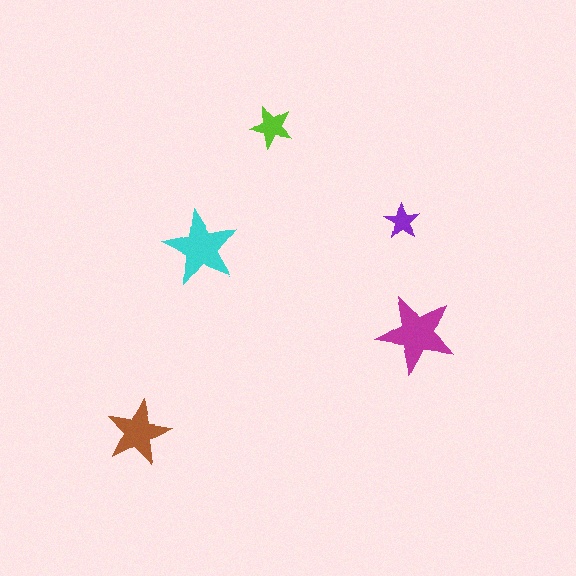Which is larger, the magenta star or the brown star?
The magenta one.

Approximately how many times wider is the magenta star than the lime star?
About 2 times wider.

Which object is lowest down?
The brown star is bottommost.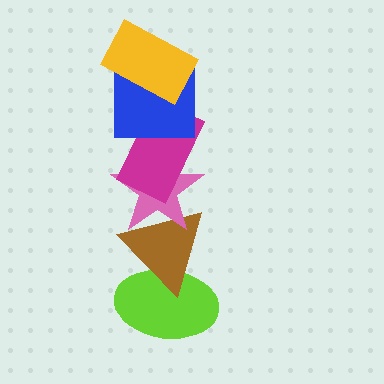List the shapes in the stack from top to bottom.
From top to bottom: the yellow rectangle, the blue square, the magenta rectangle, the pink star, the brown triangle, the lime ellipse.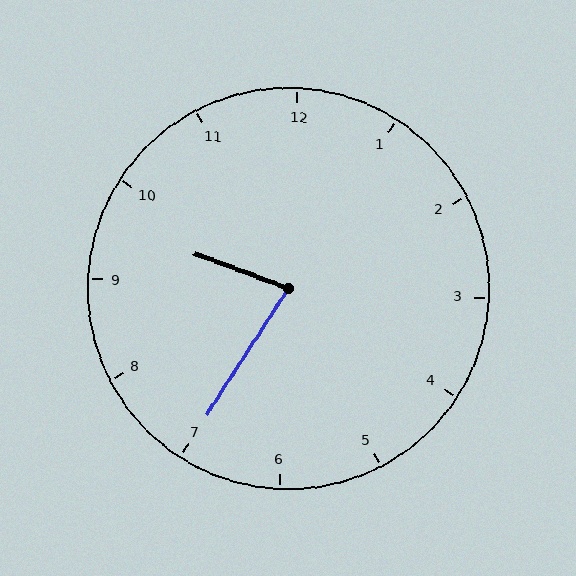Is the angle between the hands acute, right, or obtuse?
It is acute.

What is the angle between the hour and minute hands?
Approximately 78 degrees.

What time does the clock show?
9:35.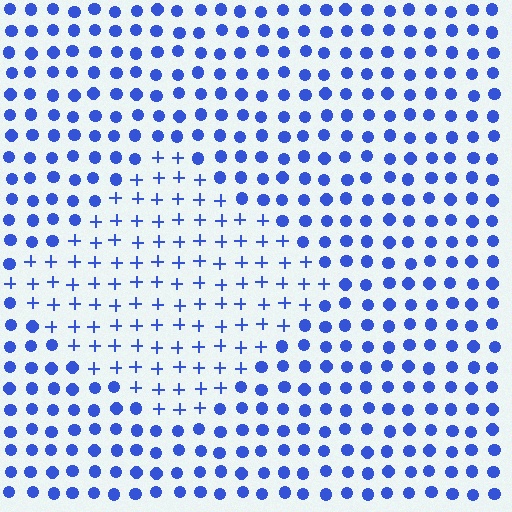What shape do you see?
I see a diamond.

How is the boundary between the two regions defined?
The boundary is defined by a change in element shape: plus signs inside vs. circles outside. All elements share the same color and spacing.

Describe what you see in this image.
The image is filled with small blue elements arranged in a uniform grid. A diamond-shaped region contains plus signs, while the surrounding area contains circles. The boundary is defined purely by the change in element shape.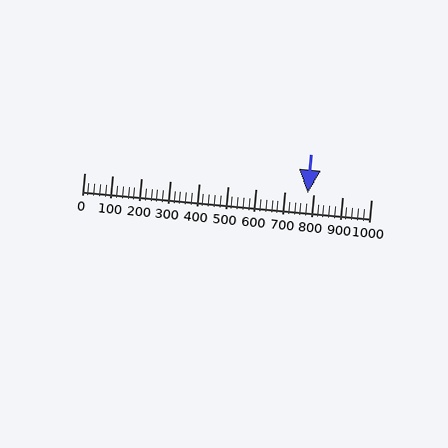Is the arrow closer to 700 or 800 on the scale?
The arrow is closer to 800.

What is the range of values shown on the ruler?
The ruler shows values from 0 to 1000.